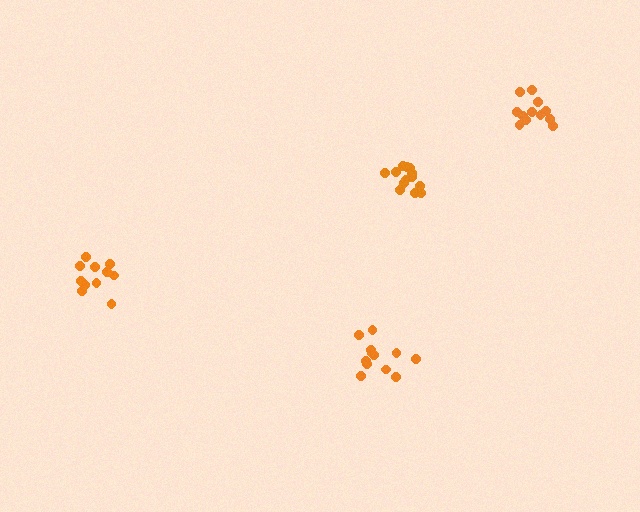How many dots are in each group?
Group 1: 12 dots, Group 2: 11 dots, Group 3: 12 dots, Group 4: 13 dots (48 total).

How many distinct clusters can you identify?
There are 4 distinct clusters.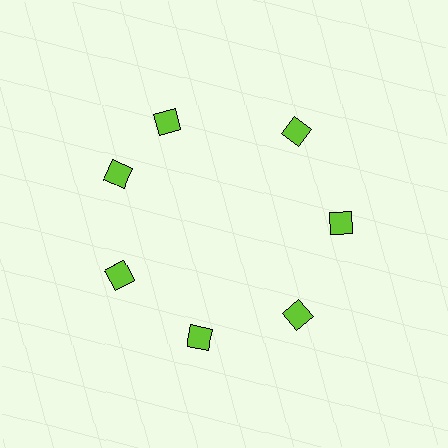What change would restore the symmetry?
The symmetry would be restored by rotating it back into even spacing with its neighbors so that all 7 diamonds sit at equal angles and equal distance from the center.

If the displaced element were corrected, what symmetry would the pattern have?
It would have 7-fold rotational symmetry — the pattern would map onto itself every 51 degrees.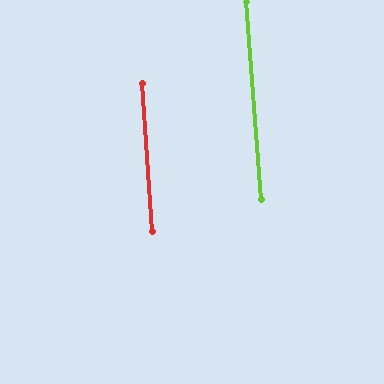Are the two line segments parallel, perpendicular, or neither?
Parallel — their directions differ by only 0.2°.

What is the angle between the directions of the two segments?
Approximately 0 degrees.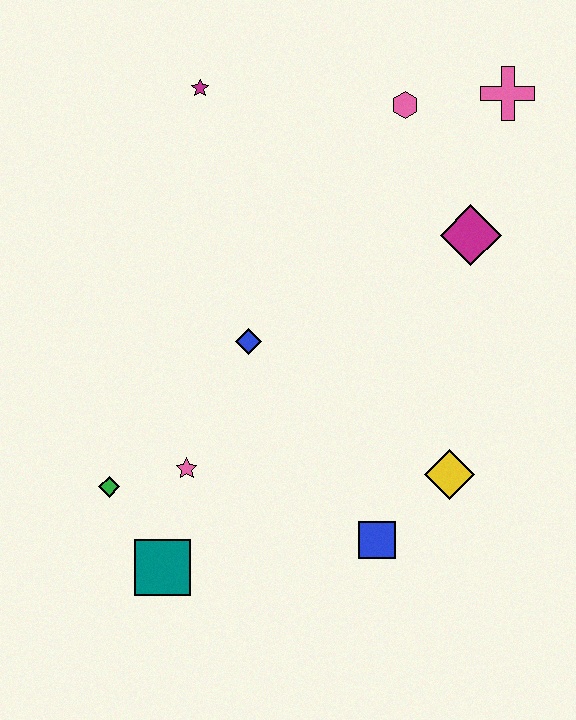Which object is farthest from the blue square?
The magenta star is farthest from the blue square.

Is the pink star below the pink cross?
Yes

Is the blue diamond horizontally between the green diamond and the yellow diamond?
Yes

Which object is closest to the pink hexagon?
The pink cross is closest to the pink hexagon.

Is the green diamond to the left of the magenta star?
Yes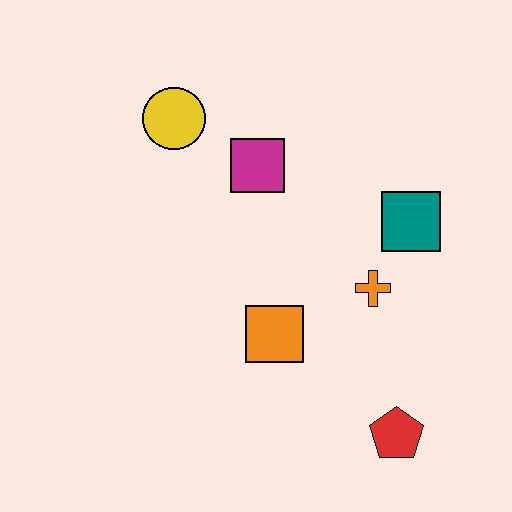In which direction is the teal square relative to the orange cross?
The teal square is above the orange cross.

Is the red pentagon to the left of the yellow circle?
No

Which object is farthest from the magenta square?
The red pentagon is farthest from the magenta square.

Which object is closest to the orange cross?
The teal square is closest to the orange cross.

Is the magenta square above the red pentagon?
Yes